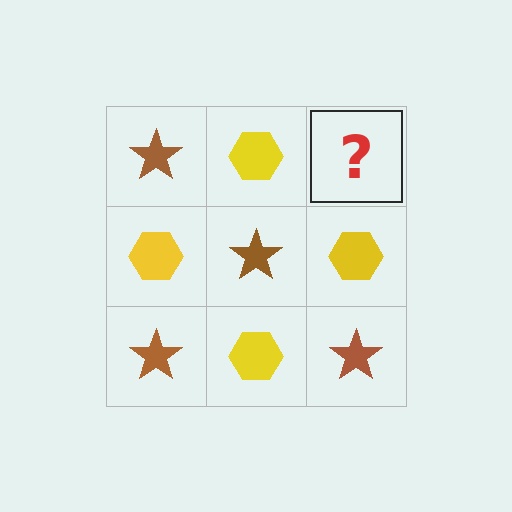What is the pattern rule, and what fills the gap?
The rule is that it alternates brown star and yellow hexagon in a checkerboard pattern. The gap should be filled with a brown star.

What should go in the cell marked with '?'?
The missing cell should contain a brown star.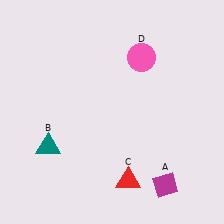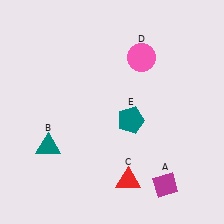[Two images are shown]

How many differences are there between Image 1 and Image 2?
There is 1 difference between the two images.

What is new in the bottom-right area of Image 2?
A teal pentagon (E) was added in the bottom-right area of Image 2.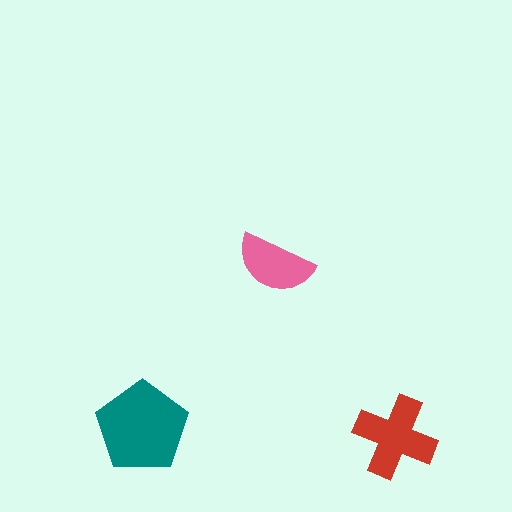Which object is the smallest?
The pink semicircle.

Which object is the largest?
The teal pentagon.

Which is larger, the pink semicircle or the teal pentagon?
The teal pentagon.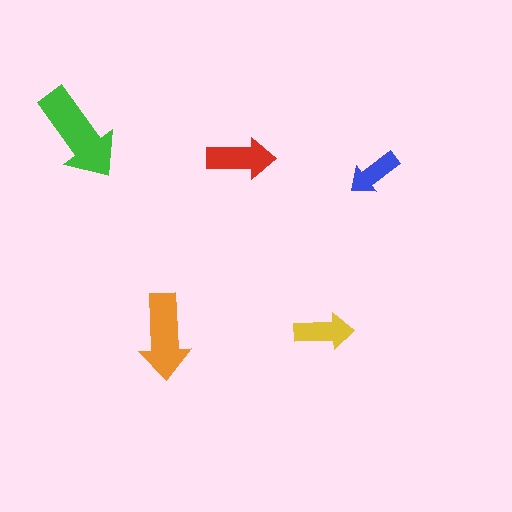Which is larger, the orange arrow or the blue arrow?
The orange one.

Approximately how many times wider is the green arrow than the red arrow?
About 1.5 times wider.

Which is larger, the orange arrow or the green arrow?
The green one.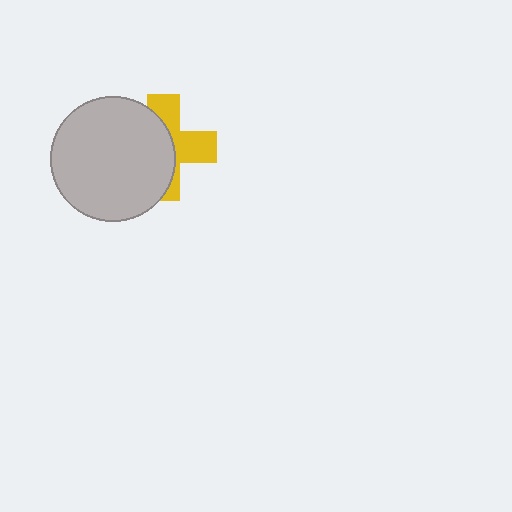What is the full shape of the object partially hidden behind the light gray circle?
The partially hidden object is a yellow cross.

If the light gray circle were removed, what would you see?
You would see the complete yellow cross.